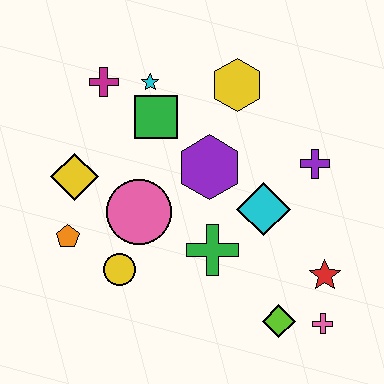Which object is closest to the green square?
The cyan star is closest to the green square.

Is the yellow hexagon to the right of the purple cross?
No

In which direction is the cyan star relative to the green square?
The cyan star is above the green square.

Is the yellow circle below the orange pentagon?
Yes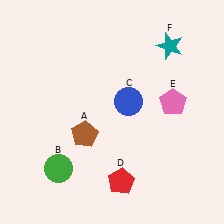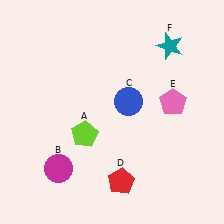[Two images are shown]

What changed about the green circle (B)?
In Image 1, B is green. In Image 2, it changed to magenta.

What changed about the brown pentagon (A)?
In Image 1, A is brown. In Image 2, it changed to lime.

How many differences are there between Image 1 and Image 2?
There are 2 differences between the two images.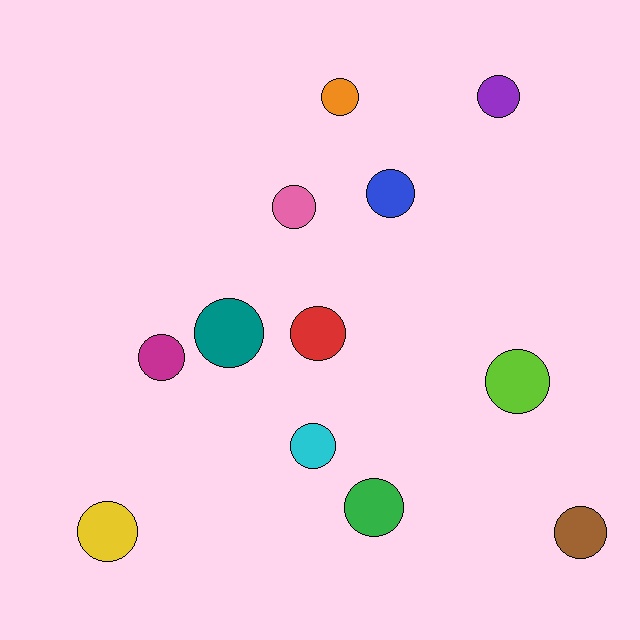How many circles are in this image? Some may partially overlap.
There are 12 circles.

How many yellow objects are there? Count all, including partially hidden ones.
There is 1 yellow object.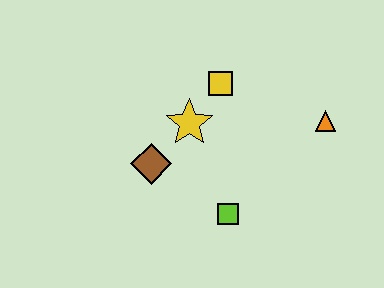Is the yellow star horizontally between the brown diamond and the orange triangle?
Yes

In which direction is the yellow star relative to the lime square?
The yellow star is above the lime square.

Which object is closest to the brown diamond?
The yellow star is closest to the brown diamond.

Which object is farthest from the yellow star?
The orange triangle is farthest from the yellow star.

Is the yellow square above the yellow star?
Yes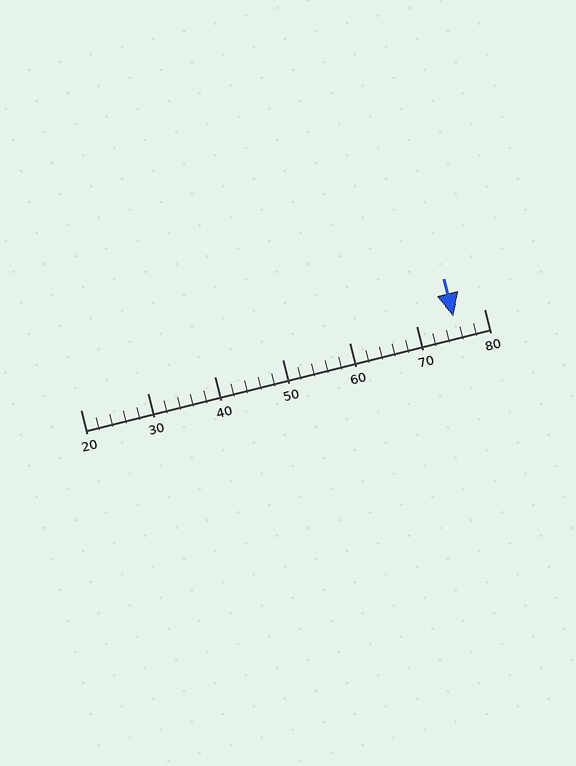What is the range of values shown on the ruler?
The ruler shows values from 20 to 80.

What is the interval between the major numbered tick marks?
The major tick marks are spaced 10 units apart.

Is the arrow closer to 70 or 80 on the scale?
The arrow is closer to 80.